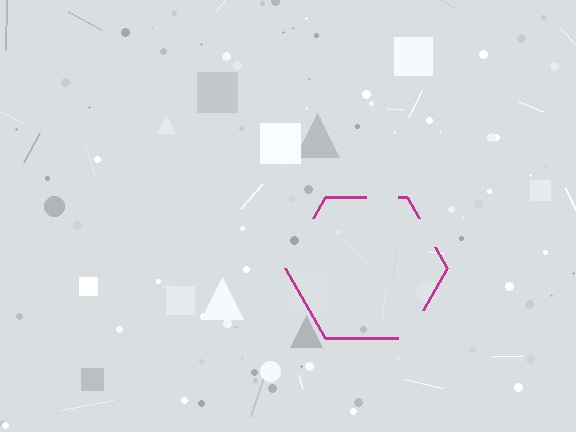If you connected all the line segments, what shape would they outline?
They would outline a hexagon.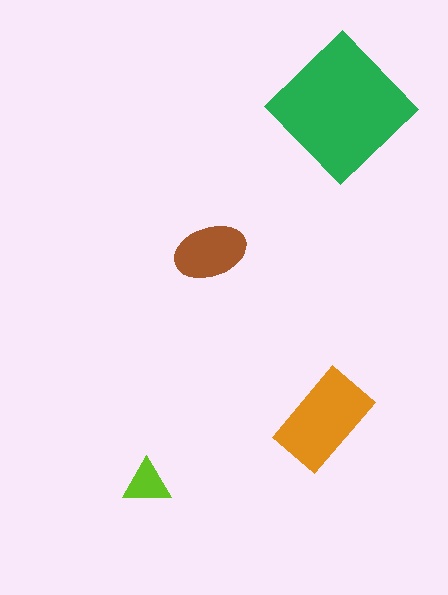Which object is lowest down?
The lime triangle is bottommost.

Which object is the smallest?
The lime triangle.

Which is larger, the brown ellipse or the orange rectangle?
The orange rectangle.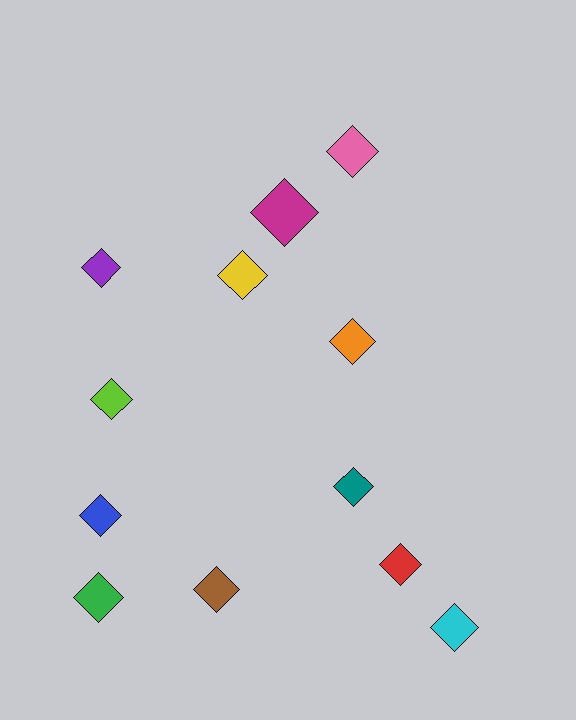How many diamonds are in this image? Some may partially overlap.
There are 12 diamonds.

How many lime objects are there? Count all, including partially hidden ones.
There is 1 lime object.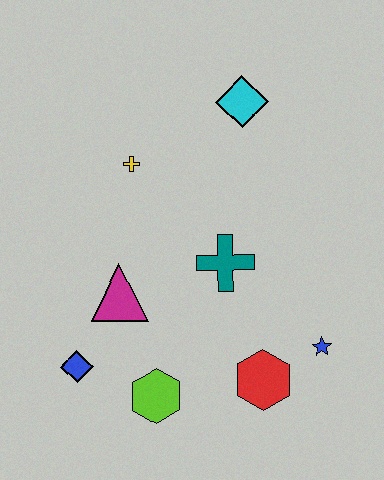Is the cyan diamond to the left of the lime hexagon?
No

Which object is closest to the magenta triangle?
The blue diamond is closest to the magenta triangle.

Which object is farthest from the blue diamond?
The cyan diamond is farthest from the blue diamond.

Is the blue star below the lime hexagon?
No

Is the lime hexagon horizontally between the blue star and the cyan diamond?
No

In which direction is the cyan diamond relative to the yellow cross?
The cyan diamond is to the right of the yellow cross.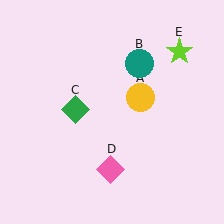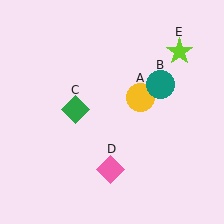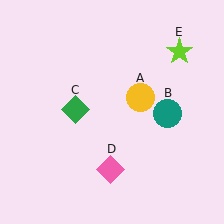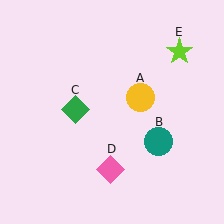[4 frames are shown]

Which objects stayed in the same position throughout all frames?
Yellow circle (object A) and green diamond (object C) and pink diamond (object D) and lime star (object E) remained stationary.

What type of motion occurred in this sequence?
The teal circle (object B) rotated clockwise around the center of the scene.